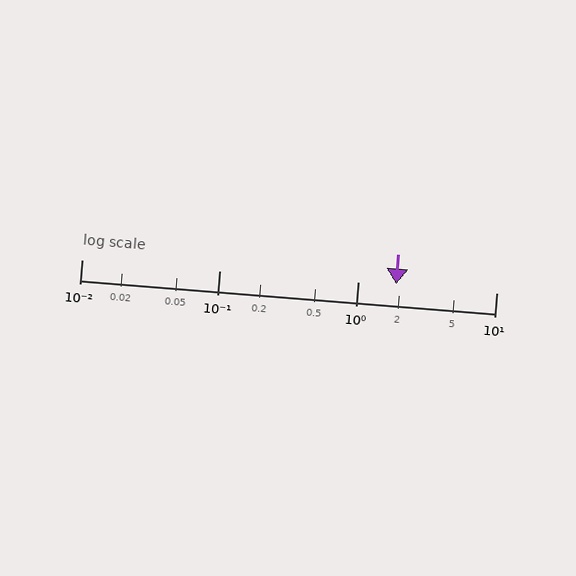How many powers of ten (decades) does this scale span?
The scale spans 3 decades, from 0.01 to 10.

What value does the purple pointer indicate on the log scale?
The pointer indicates approximately 1.9.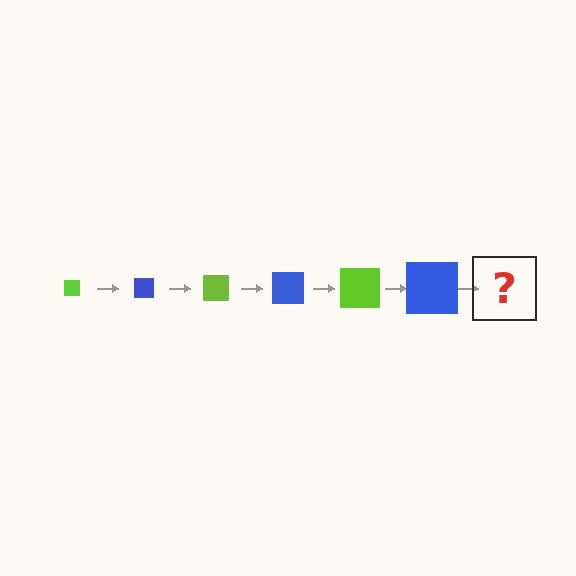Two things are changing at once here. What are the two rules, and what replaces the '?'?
The two rules are that the square grows larger each step and the color cycles through lime and blue. The '?' should be a lime square, larger than the previous one.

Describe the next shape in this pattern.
It should be a lime square, larger than the previous one.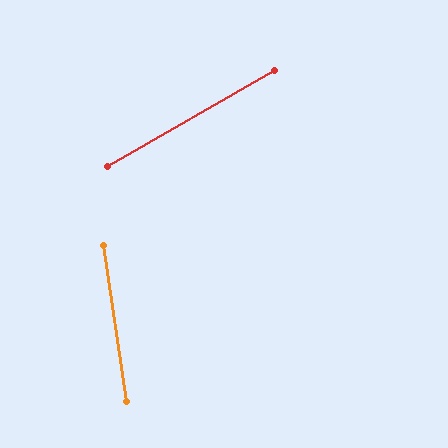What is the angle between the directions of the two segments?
Approximately 68 degrees.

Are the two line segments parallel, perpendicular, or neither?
Neither parallel nor perpendicular — they differ by about 68°.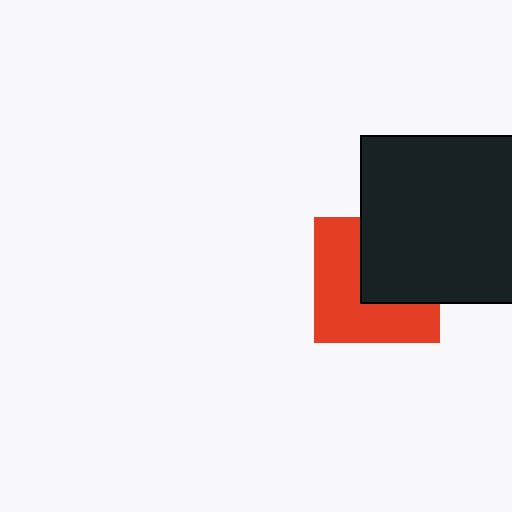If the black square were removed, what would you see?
You would see the complete red square.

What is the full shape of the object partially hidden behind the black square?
The partially hidden object is a red square.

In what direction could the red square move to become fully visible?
The red square could move toward the lower-left. That would shift it out from behind the black square entirely.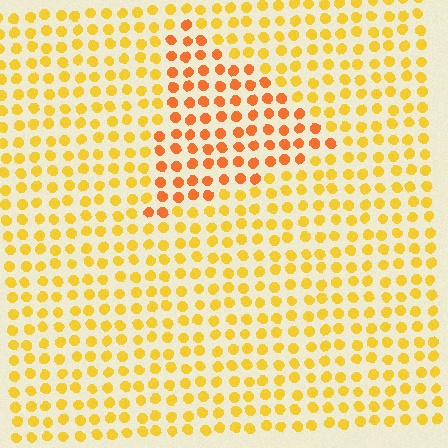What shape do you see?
I see a triangle.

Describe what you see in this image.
The image is filled with small yellow elements in a uniform arrangement. A triangle-shaped region is visible where the elements are tinted to a slightly different hue, forming a subtle color boundary.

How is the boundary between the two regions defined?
The boundary is defined purely by a slight shift in hue (about 28 degrees). Spacing, size, and orientation are identical on both sides.